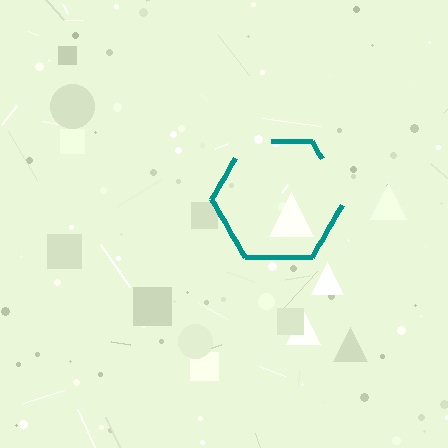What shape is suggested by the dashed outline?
The dashed outline suggests a hexagon.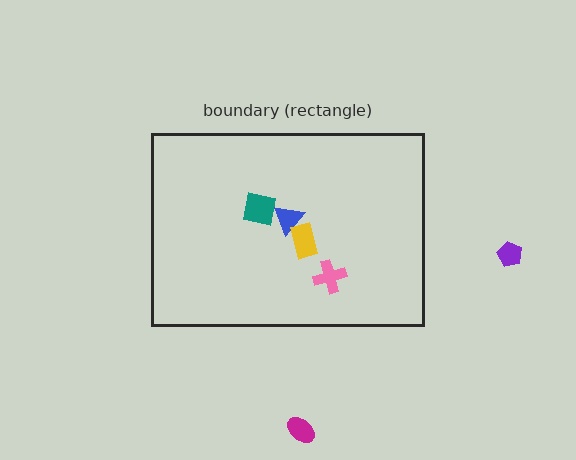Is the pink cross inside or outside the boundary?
Inside.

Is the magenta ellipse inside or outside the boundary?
Outside.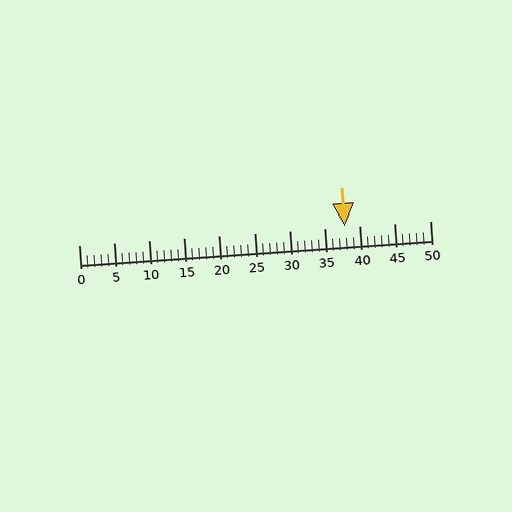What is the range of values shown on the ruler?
The ruler shows values from 0 to 50.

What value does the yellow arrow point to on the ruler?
The yellow arrow points to approximately 38.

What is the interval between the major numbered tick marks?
The major tick marks are spaced 5 units apart.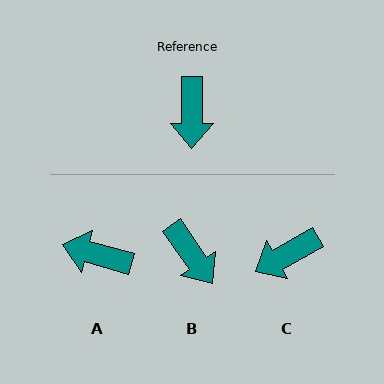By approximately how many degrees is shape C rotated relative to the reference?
Approximately 61 degrees clockwise.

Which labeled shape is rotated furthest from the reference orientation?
A, about 105 degrees away.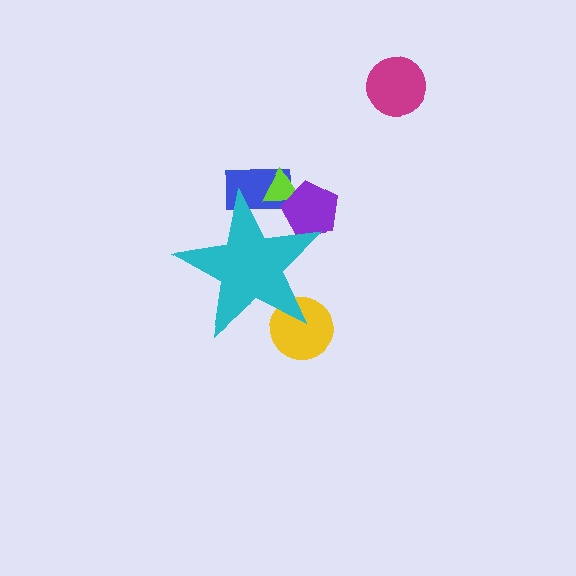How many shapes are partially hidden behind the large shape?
4 shapes are partially hidden.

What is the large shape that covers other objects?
A cyan star.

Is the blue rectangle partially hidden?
Yes, the blue rectangle is partially hidden behind the cyan star.